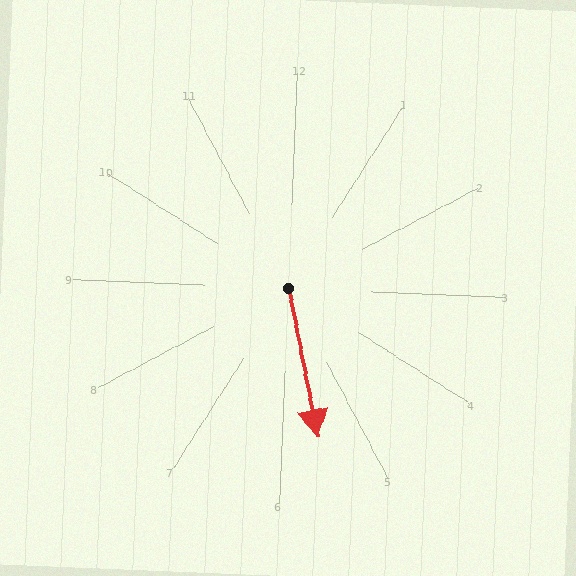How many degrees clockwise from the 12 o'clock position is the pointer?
Approximately 166 degrees.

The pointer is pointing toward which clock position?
Roughly 6 o'clock.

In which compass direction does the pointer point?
South.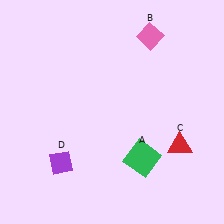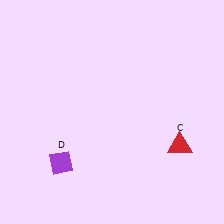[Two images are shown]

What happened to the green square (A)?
The green square (A) was removed in Image 2. It was in the bottom-right area of Image 1.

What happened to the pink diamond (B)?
The pink diamond (B) was removed in Image 2. It was in the top-right area of Image 1.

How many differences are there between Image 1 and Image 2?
There are 2 differences between the two images.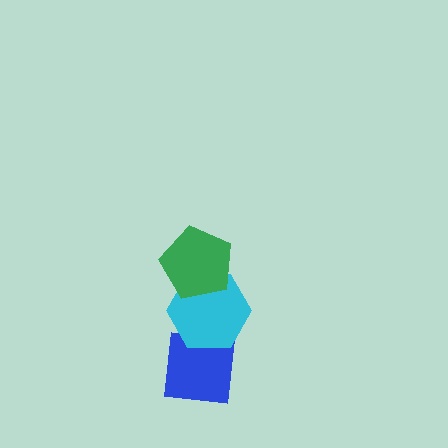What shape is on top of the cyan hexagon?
The green pentagon is on top of the cyan hexagon.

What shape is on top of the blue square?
The cyan hexagon is on top of the blue square.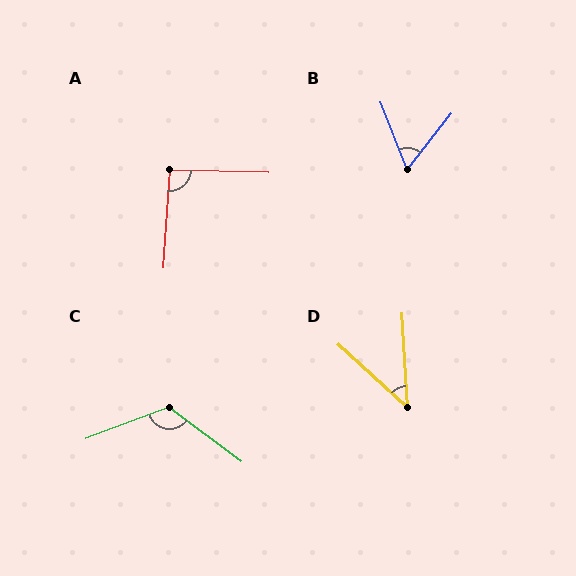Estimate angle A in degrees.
Approximately 92 degrees.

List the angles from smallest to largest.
D (44°), B (59°), A (92°), C (122°).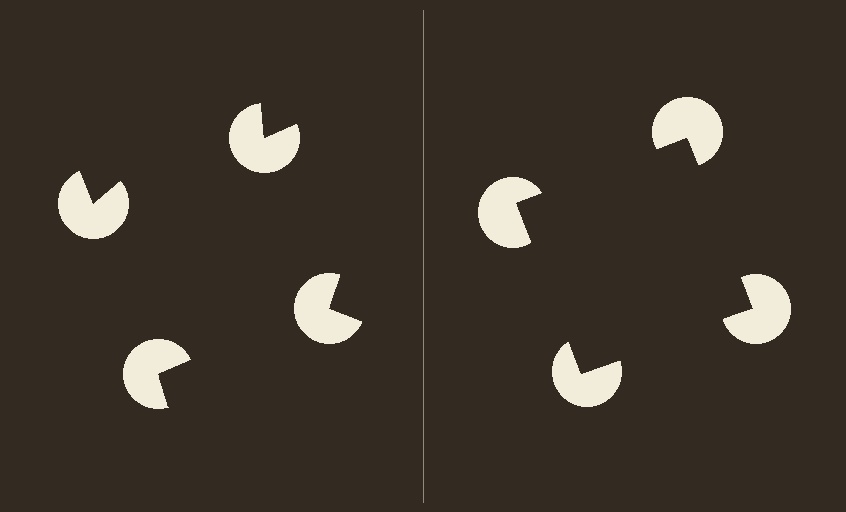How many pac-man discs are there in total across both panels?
8 — 4 on each side.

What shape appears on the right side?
An illusory square.